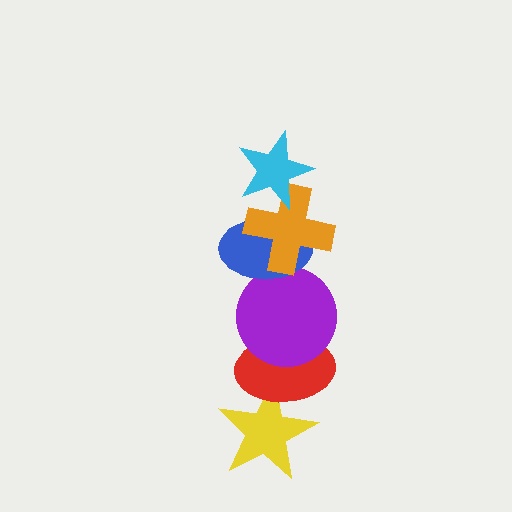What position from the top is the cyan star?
The cyan star is 1st from the top.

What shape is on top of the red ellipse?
The purple circle is on top of the red ellipse.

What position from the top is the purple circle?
The purple circle is 4th from the top.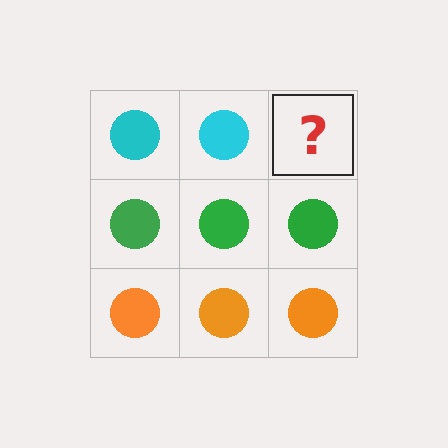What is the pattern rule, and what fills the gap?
The rule is that each row has a consistent color. The gap should be filled with a cyan circle.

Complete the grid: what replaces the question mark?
The question mark should be replaced with a cyan circle.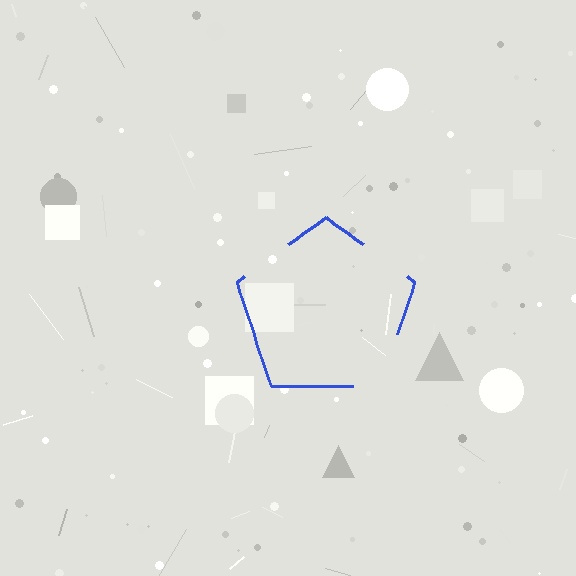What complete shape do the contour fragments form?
The contour fragments form a pentagon.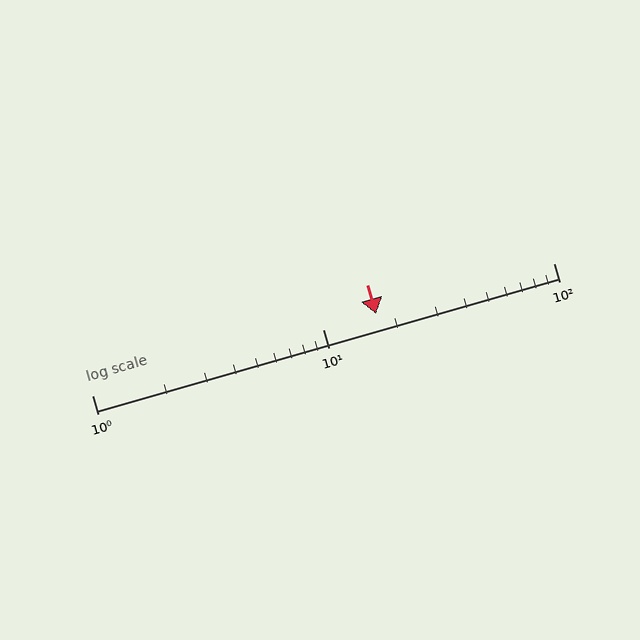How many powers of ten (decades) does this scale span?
The scale spans 2 decades, from 1 to 100.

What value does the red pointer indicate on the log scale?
The pointer indicates approximately 17.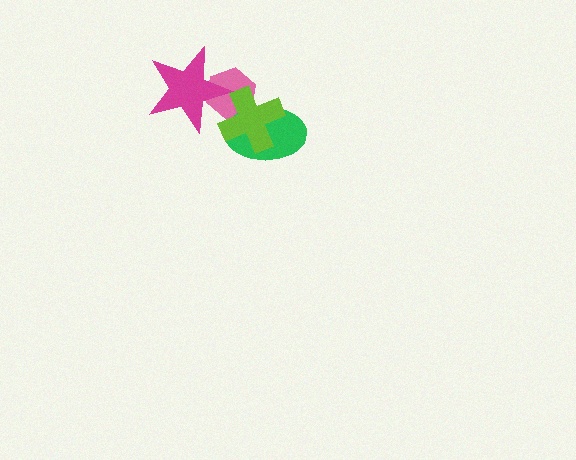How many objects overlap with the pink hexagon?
3 objects overlap with the pink hexagon.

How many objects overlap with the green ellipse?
2 objects overlap with the green ellipse.